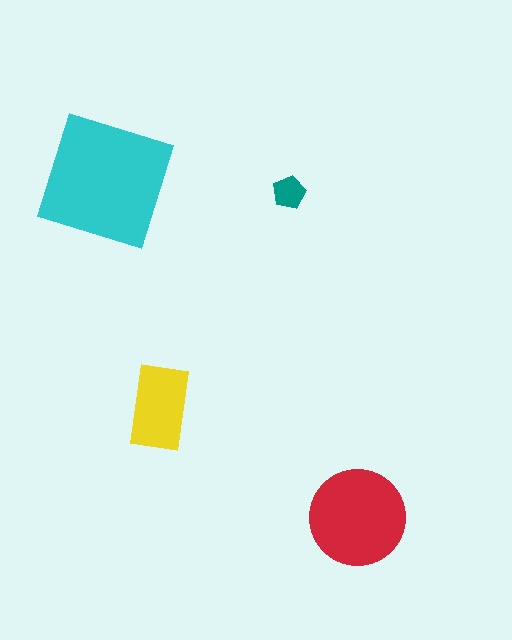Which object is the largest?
The cyan square.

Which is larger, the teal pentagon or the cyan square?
The cyan square.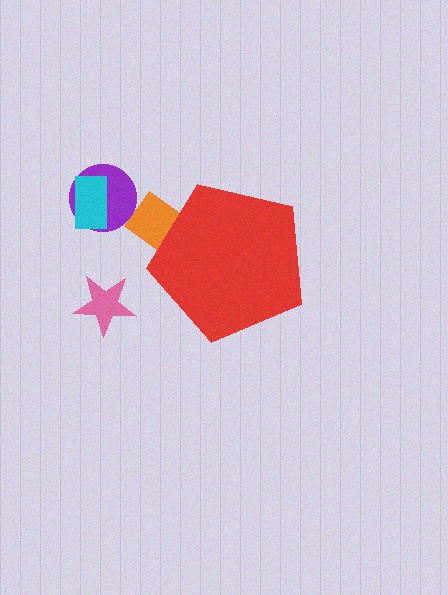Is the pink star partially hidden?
No, the pink star is fully visible.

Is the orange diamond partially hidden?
Yes, the orange diamond is partially hidden behind the red pentagon.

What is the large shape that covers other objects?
A red pentagon.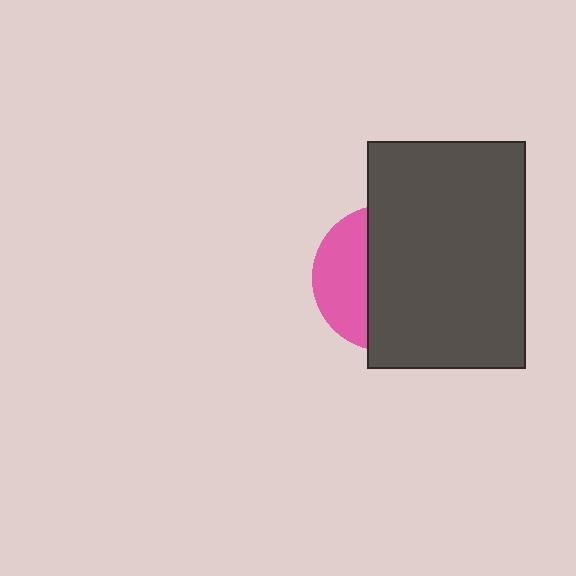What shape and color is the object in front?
The object in front is a dark gray rectangle.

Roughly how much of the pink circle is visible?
A small part of it is visible (roughly 35%).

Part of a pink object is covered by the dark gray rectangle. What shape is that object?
It is a circle.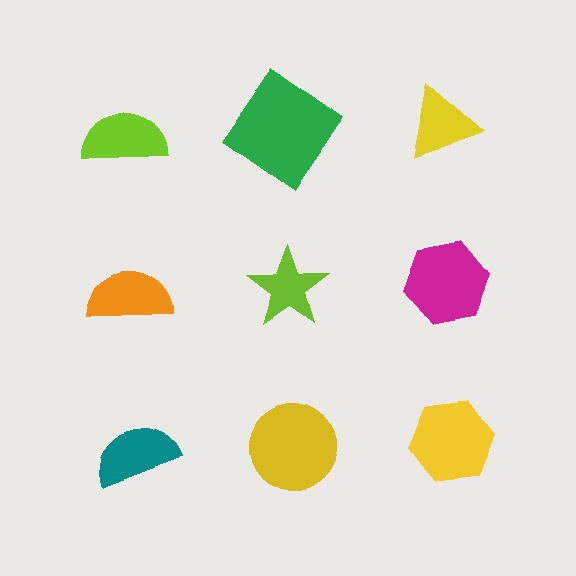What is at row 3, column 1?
A teal semicircle.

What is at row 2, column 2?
A lime star.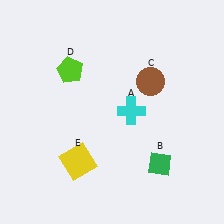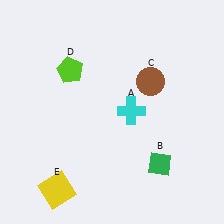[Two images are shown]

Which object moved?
The yellow square (E) moved down.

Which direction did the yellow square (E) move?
The yellow square (E) moved down.